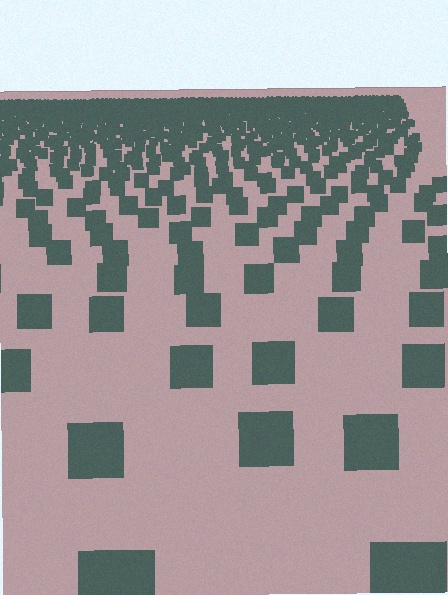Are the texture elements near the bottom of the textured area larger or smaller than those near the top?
Larger. Near the bottom, elements are closer to the viewer and appear at a bigger on-screen size.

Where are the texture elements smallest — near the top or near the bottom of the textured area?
Near the top.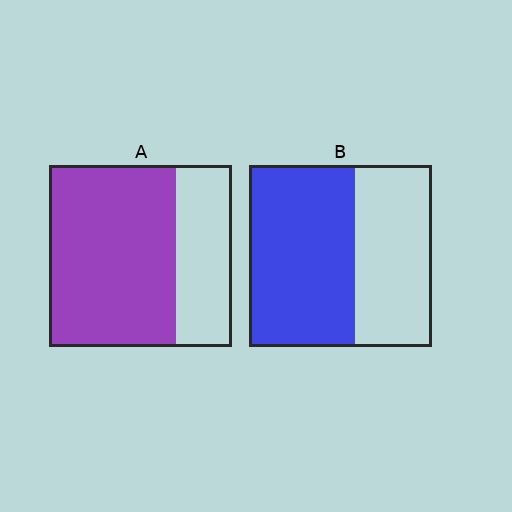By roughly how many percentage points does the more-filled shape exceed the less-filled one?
By roughly 10 percentage points (A over B).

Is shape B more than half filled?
Yes.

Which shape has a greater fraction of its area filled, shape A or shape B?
Shape A.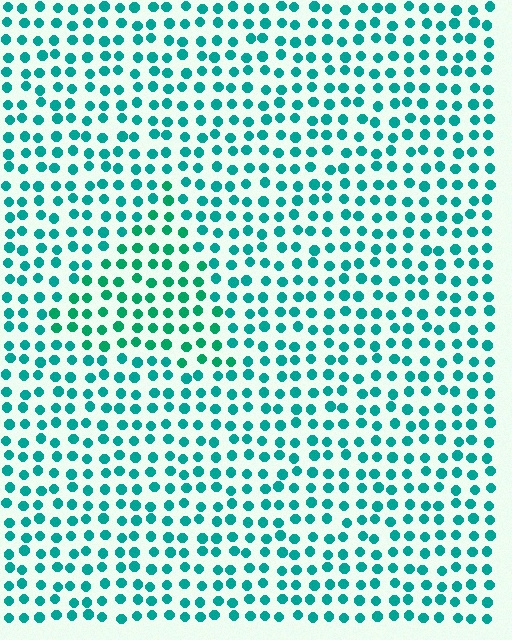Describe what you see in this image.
The image is filled with small teal elements in a uniform arrangement. A triangle-shaped region is visible where the elements are tinted to a slightly different hue, forming a subtle color boundary.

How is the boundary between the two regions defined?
The boundary is defined purely by a slight shift in hue (about 19 degrees). Spacing, size, and orientation are identical on both sides.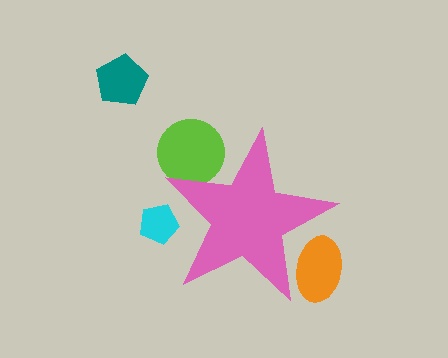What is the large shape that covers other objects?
A pink star.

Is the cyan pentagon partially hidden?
Yes, the cyan pentagon is partially hidden behind the pink star.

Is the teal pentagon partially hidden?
No, the teal pentagon is fully visible.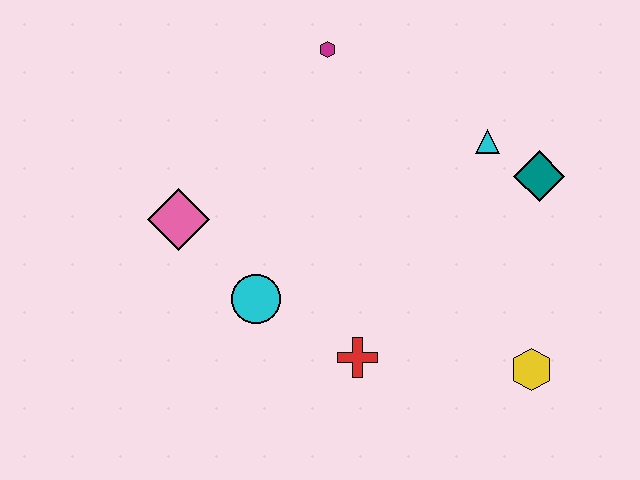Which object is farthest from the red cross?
The magenta hexagon is farthest from the red cross.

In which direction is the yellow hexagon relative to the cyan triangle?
The yellow hexagon is below the cyan triangle.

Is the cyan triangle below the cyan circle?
No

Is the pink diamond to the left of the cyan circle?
Yes